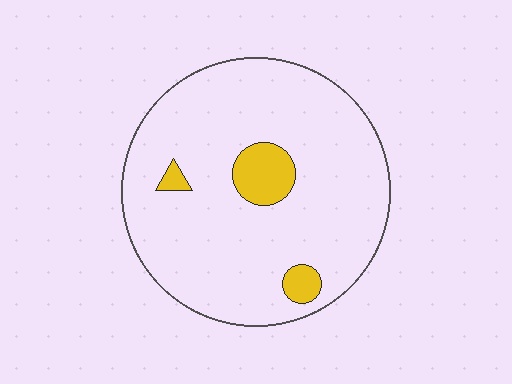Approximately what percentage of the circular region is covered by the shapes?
Approximately 10%.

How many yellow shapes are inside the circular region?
3.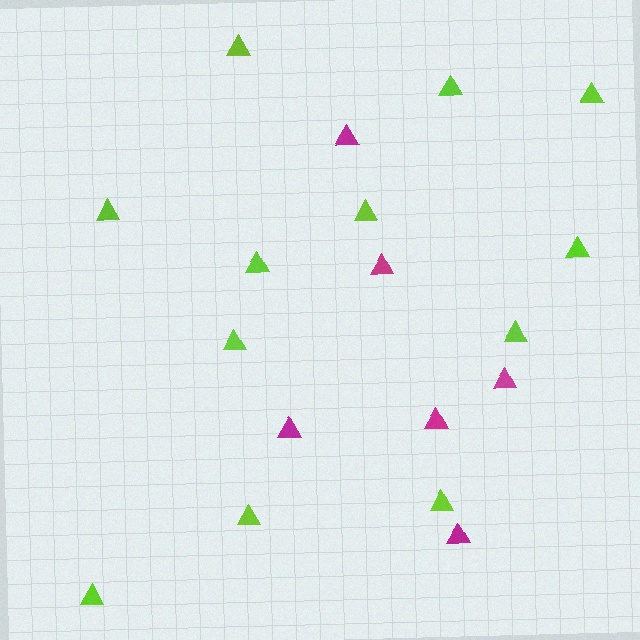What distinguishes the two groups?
There are 2 groups: one group of magenta triangles (6) and one group of lime triangles (12).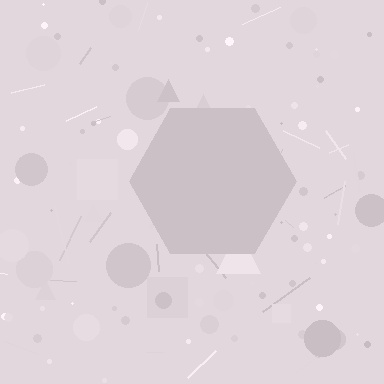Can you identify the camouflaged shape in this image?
The camouflaged shape is a hexagon.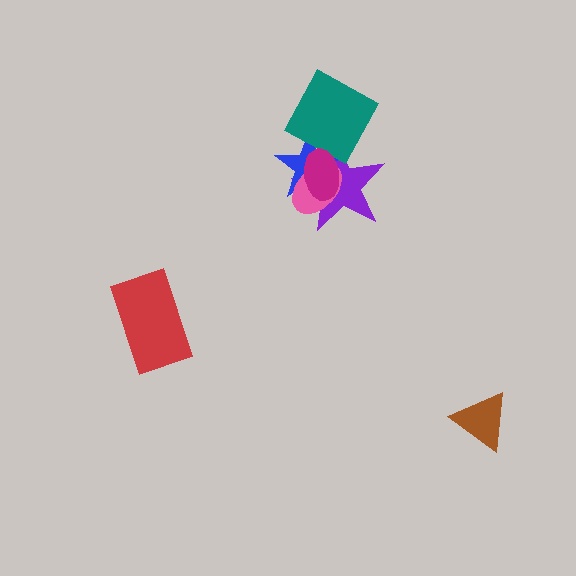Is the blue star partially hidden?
Yes, it is partially covered by another shape.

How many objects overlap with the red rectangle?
0 objects overlap with the red rectangle.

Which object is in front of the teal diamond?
The magenta ellipse is in front of the teal diamond.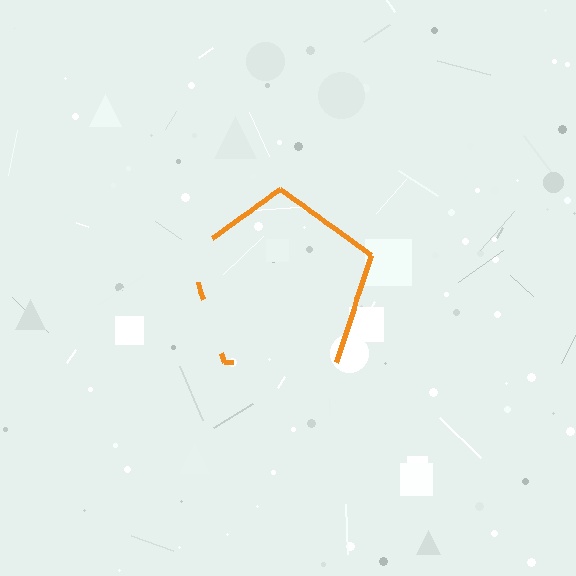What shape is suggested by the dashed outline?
The dashed outline suggests a pentagon.